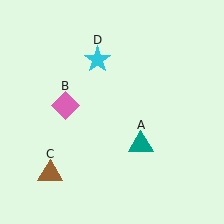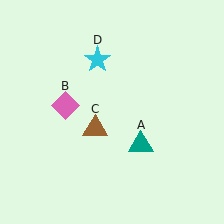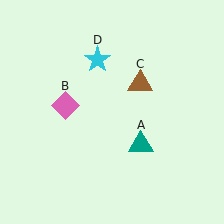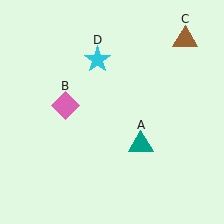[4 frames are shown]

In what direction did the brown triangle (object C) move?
The brown triangle (object C) moved up and to the right.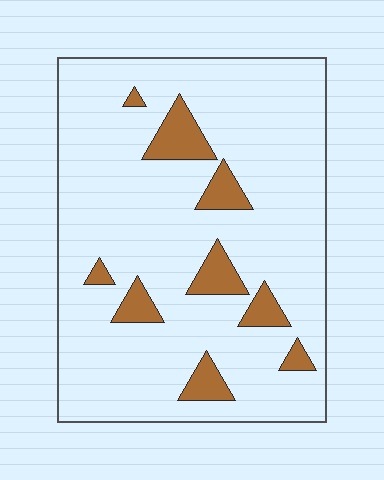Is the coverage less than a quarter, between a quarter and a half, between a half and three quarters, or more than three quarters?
Less than a quarter.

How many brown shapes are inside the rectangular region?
9.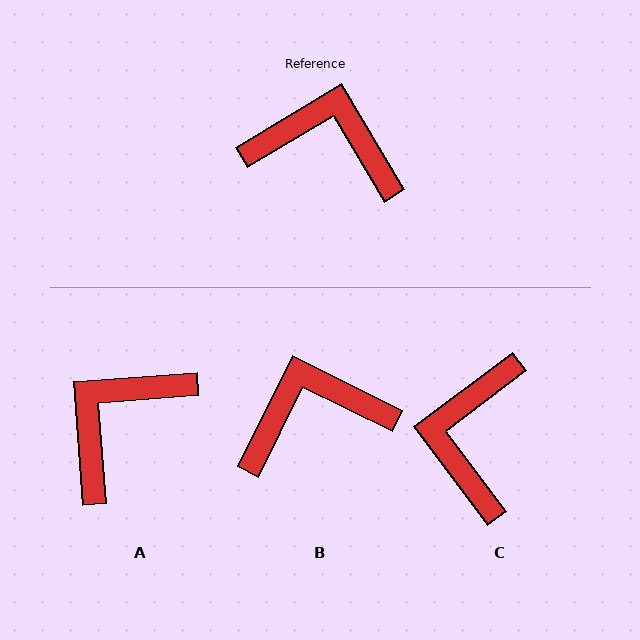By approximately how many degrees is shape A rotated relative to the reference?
Approximately 63 degrees counter-clockwise.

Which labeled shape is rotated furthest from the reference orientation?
C, about 96 degrees away.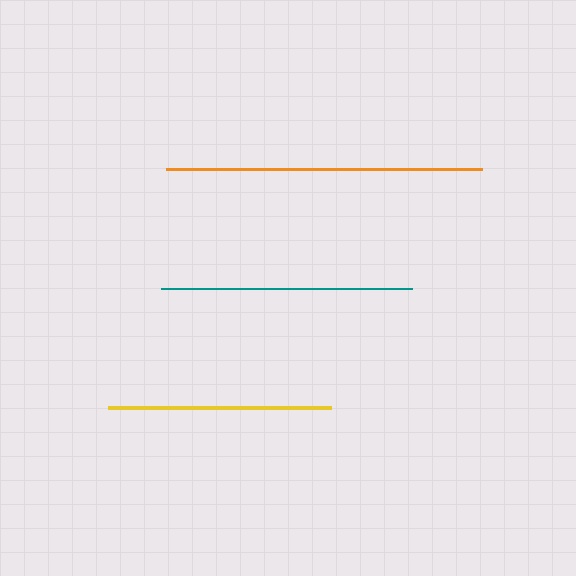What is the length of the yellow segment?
The yellow segment is approximately 223 pixels long.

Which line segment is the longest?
The orange line is the longest at approximately 317 pixels.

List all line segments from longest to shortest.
From longest to shortest: orange, teal, yellow.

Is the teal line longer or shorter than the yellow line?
The teal line is longer than the yellow line.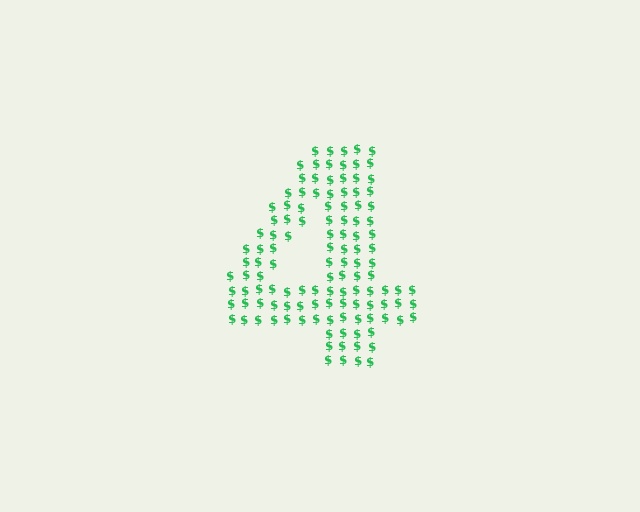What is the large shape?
The large shape is the digit 4.